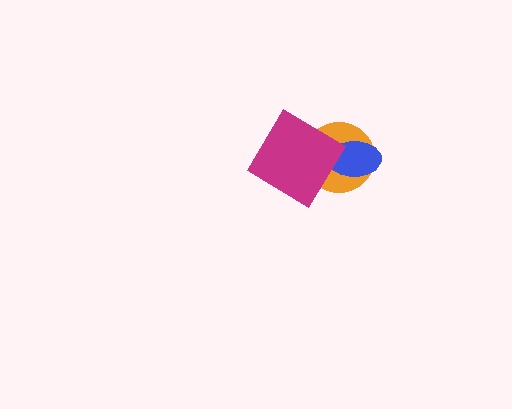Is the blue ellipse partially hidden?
No, no other shape covers it.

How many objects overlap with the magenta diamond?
1 object overlaps with the magenta diamond.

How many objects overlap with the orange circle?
2 objects overlap with the orange circle.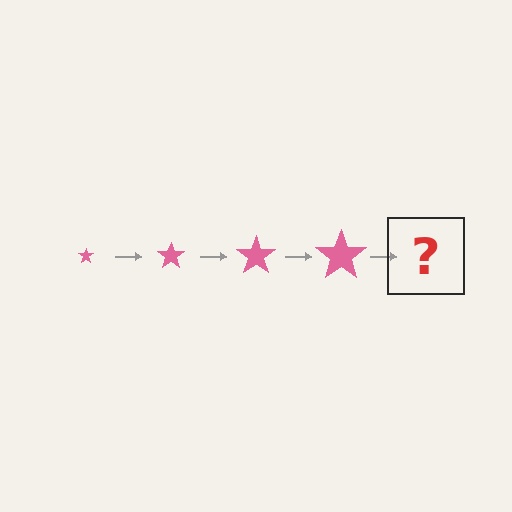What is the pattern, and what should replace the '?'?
The pattern is that the star gets progressively larger each step. The '?' should be a pink star, larger than the previous one.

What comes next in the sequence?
The next element should be a pink star, larger than the previous one.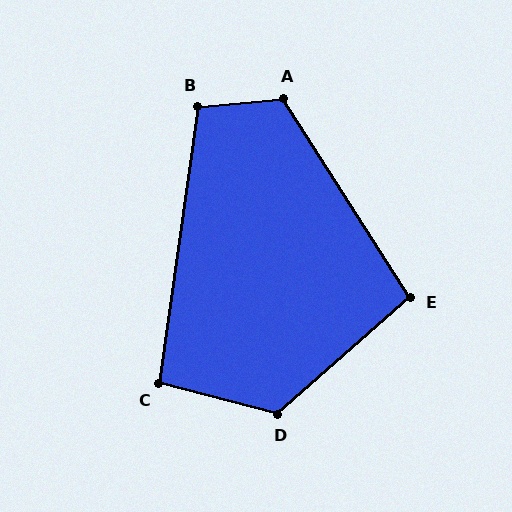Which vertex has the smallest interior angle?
C, at approximately 97 degrees.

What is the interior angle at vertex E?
Approximately 99 degrees (obtuse).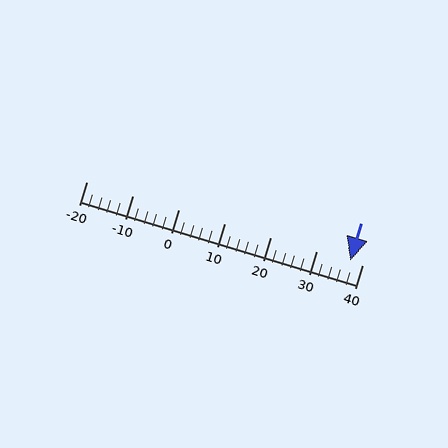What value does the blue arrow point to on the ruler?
The blue arrow points to approximately 37.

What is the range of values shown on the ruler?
The ruler shows values from -20 to 40.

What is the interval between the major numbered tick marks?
The major tick marks are spaced 10 units apart.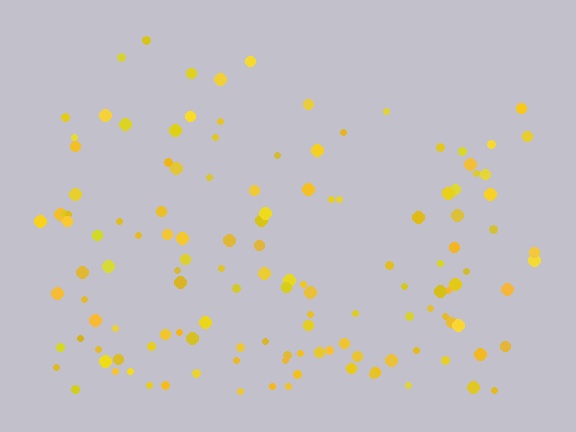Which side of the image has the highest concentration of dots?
The bottom.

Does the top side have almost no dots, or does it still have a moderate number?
Still a moderate number, just noticeably fewer than the bottom.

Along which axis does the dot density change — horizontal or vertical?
Vertical.